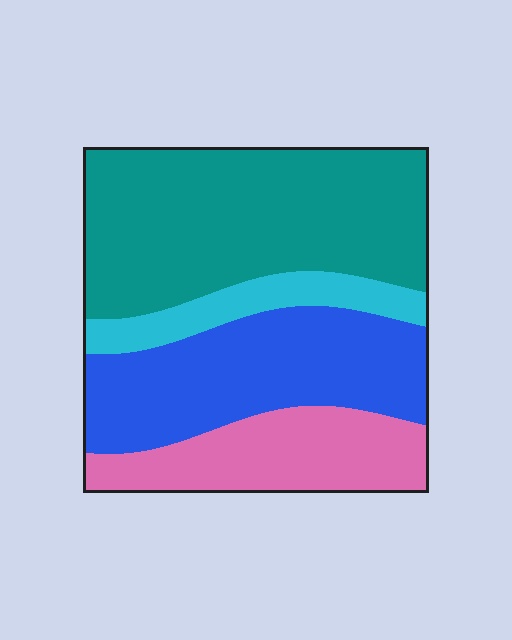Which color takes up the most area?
Teal, at roughly 40%.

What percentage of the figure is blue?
Blue covers about 30% of the figure.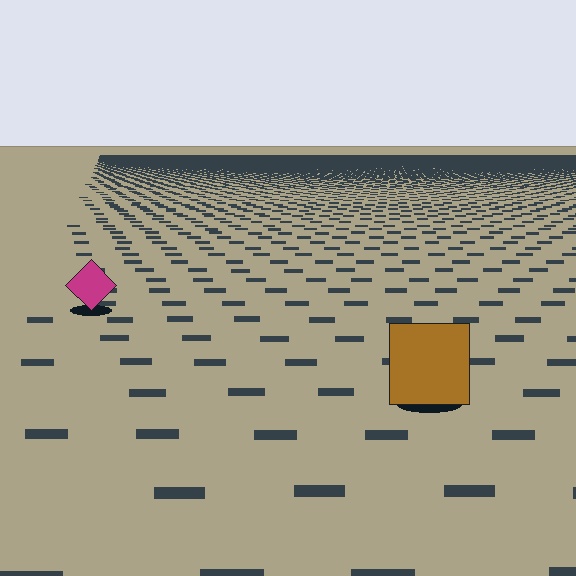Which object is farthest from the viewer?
The magenta diamond is farthest from the viewer. It appears smaller and the ground texture around it is denser.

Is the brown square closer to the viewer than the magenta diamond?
Yes. The brown square is closer — you can tell from the texture gradient: the ground texture is coarser near it.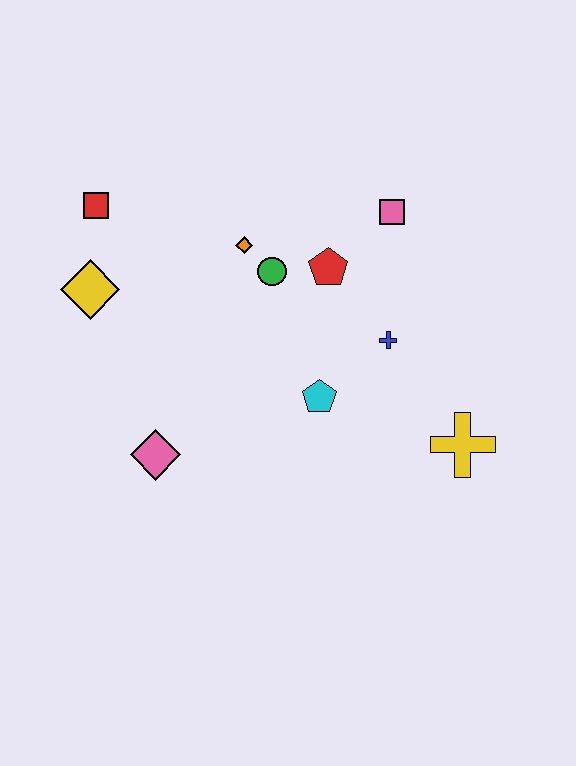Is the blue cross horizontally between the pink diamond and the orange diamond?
No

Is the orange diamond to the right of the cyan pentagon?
No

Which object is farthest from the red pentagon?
The pink diamond is farthest from the red pentagon.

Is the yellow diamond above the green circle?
No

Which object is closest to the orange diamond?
The green circle is closest to the orange diamond.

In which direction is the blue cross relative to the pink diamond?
The blue cross is to the right of the pink diamond.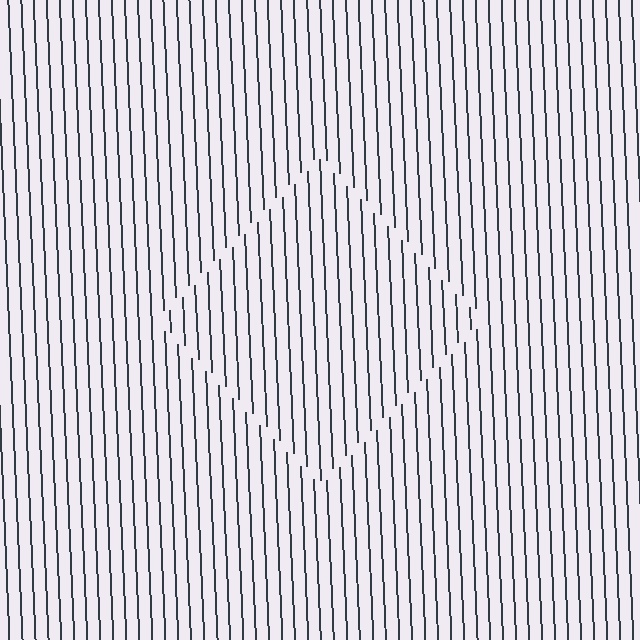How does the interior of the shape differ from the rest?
The interior of the shape contains the same grating, shifted by half a period — the contour is defined by the phase discontinuity where line-ends from the inner and outer gratings abut.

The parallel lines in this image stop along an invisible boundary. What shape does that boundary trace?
An illusory square. The interior of the shape contains the same grating, shifted by half a period — the contour is defined by the phase discontinuity where line-ends from the inner and outer gratings abut.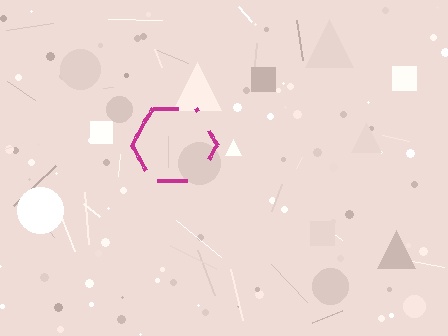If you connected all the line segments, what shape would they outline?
They would outline a hexagon.